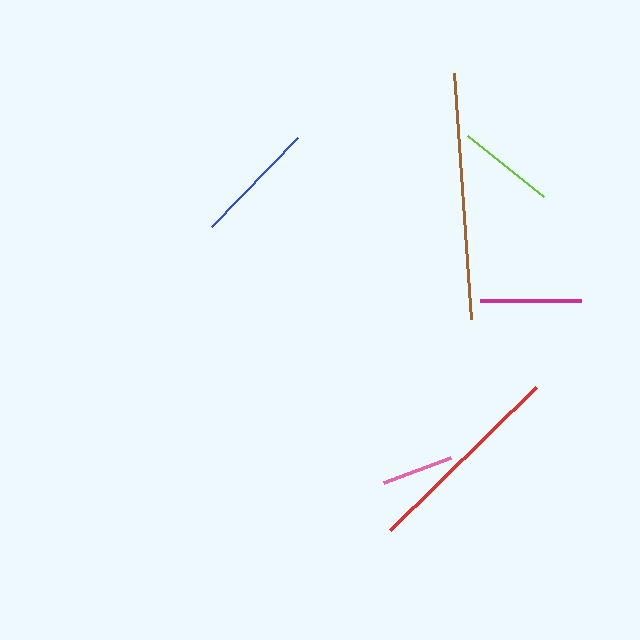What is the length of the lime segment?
The lime segment is approximately 98 pixels long.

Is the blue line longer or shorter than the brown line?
The brown line is longer than the blue line.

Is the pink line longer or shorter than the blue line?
The blue line is longer than the pink line.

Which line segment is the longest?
The brown line is the longest at approximately 246 pixels.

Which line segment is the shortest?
The pink line is the shortest at approximately 72 pixels.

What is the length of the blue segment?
The blue segment is approximately 124 pixels long.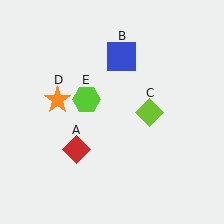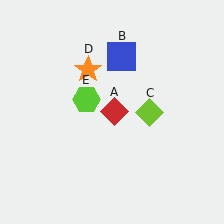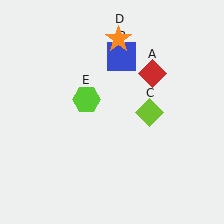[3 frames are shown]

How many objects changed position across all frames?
2 objects changed position: red diamond (object A), orange star (object D).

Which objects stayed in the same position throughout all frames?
Blue square (object B) and lime diamond (object C) and lime hexagon (object E) remained stationary.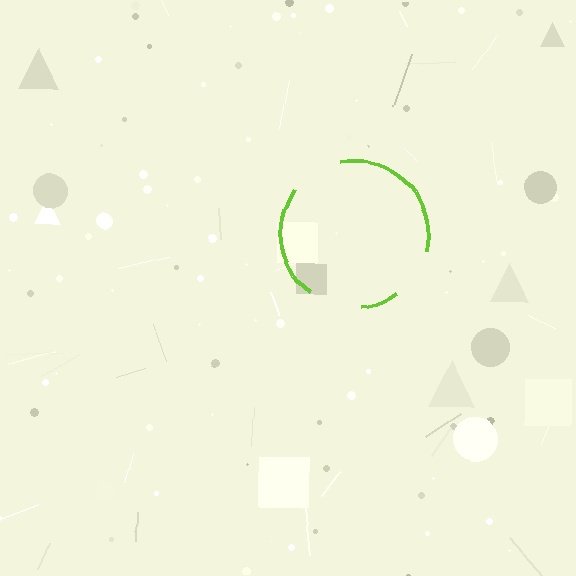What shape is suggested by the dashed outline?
The dashed outline suggests a circle.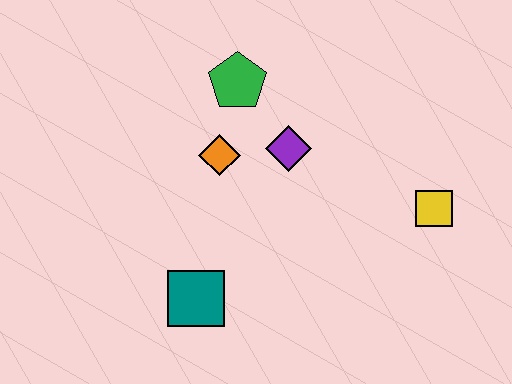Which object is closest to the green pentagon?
The orange diamond is closest to the green pentagon.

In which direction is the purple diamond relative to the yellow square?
The purple diamond is to the left of the yellow square.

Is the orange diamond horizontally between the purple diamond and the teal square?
Yes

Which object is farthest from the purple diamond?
The teal square is farthest from the purple diamond.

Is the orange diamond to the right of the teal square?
Yes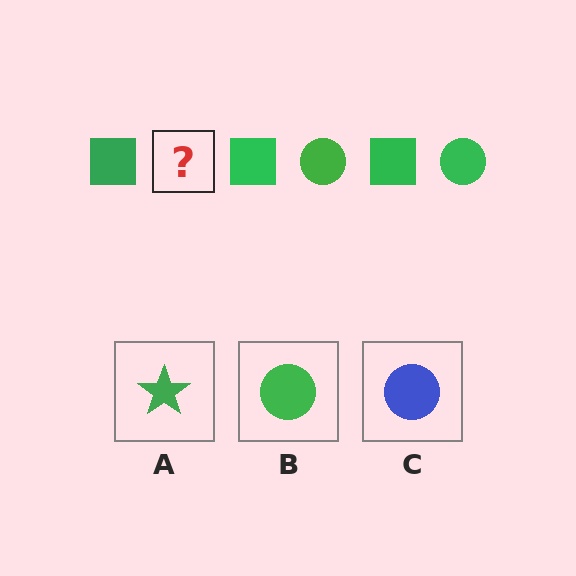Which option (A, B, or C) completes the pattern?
B.